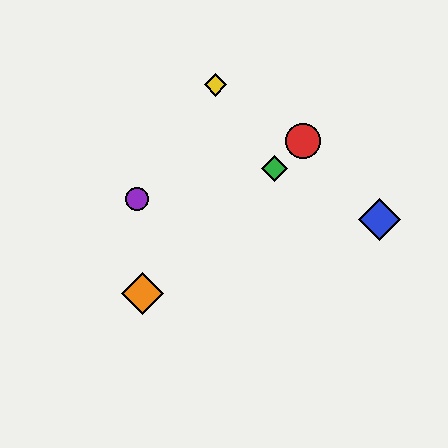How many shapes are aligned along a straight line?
3 shapes (the red circle, the green diamond, the orange diamond) are aligned along a straight line.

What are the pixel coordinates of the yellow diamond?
The yellow diamond is at (216, 85).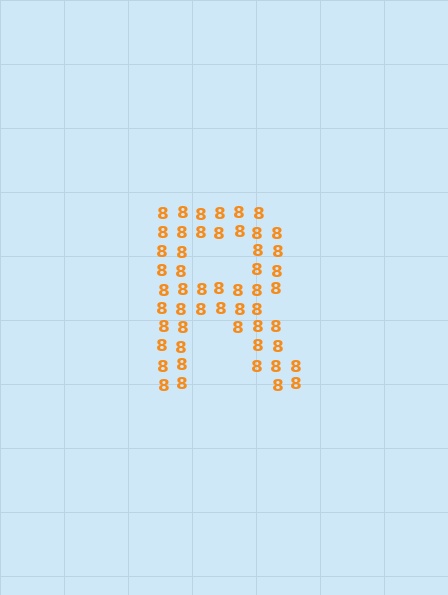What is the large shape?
The large shape is the letter R.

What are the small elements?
The small elements are digit 8's.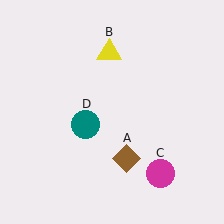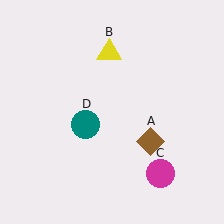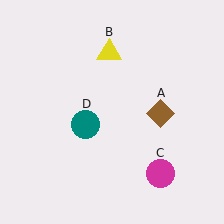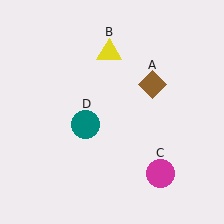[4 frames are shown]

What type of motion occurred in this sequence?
The brown diamond (object A) rotated counterclockwise around the center of the scene.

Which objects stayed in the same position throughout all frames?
Yellow triangle (object B) and magenta circle (object C) and teal circle (object D) remained stationary.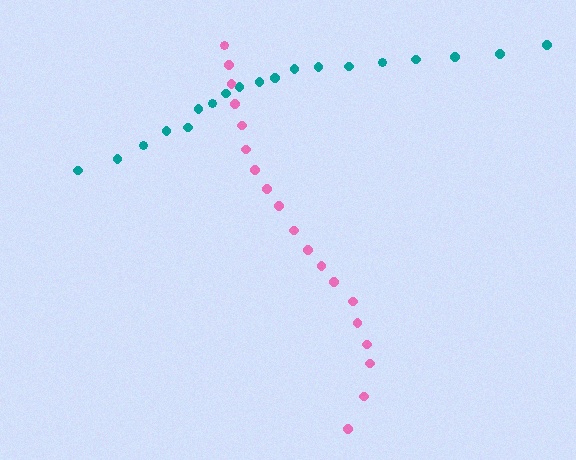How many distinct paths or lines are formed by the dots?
There are 2 distinct paths.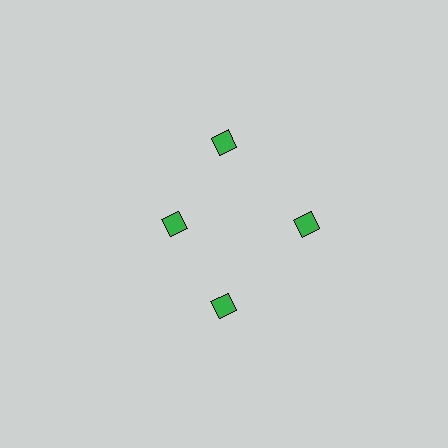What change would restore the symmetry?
The symmetry would be restored by moving it outward, back onto the ring so that all 4 diamonds sit at equal angles and equal distance from the center.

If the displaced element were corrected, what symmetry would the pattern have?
It would have 4-fold rotational symmetry — the pattern would map onto itself every 90 degrees.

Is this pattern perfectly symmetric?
No. The 4 green diamonds are arranged in a ring, but one element near the 9 o'clock position is pulled inward toward the center, breaking the 4-fold rotational symmetry.